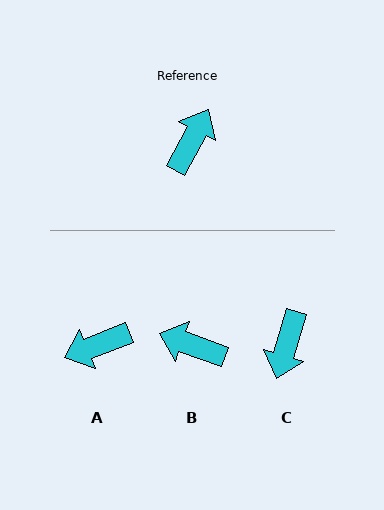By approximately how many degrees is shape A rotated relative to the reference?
Approximately 140 degrees counter-clockwise.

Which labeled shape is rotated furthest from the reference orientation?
C, about 168 degrees away.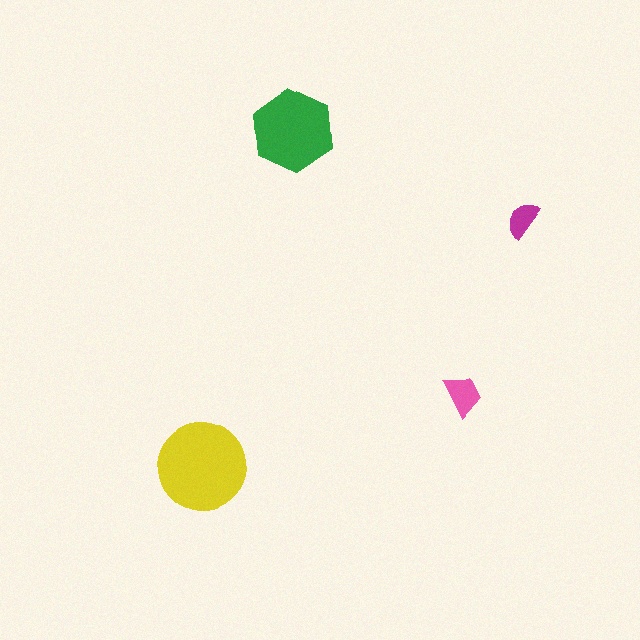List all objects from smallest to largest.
The magenta semicircle, the pink trapezoid, the green hexagon, the yellow circle.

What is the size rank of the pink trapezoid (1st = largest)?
3rd.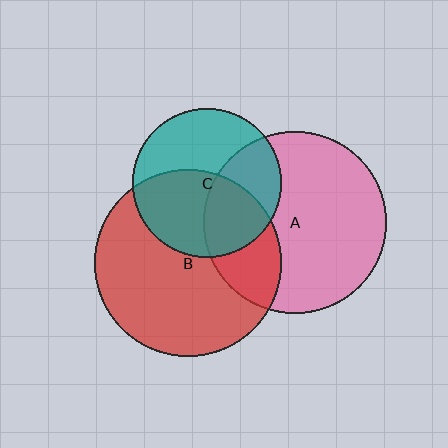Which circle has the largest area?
Circle B (red).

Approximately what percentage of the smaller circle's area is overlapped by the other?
Approximately 25%.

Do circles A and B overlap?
Yes.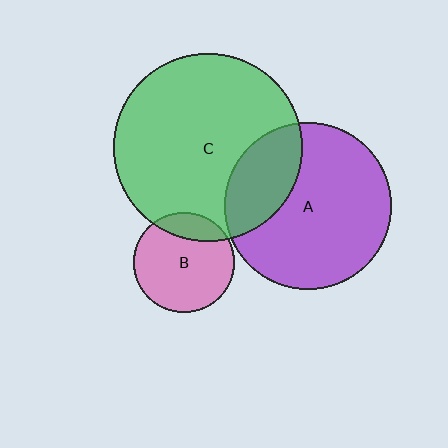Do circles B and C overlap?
Yes.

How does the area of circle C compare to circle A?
Approximately 1.3 times.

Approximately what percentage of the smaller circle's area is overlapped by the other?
Approximately 20%.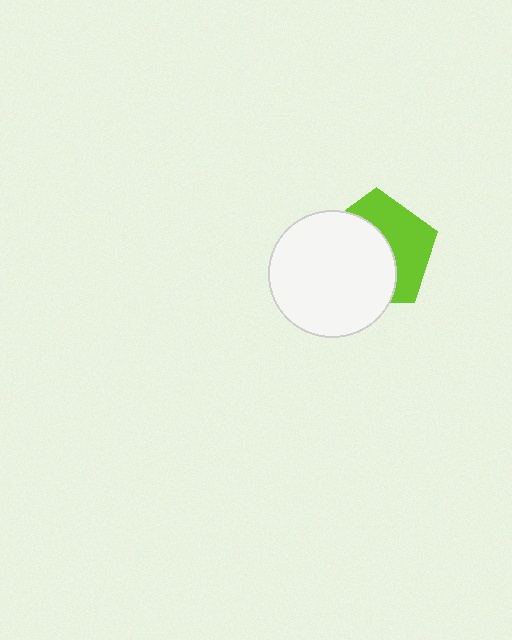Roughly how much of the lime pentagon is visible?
A small part of it is visible (roughly 44%).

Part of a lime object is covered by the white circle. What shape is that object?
It is a pentagon.